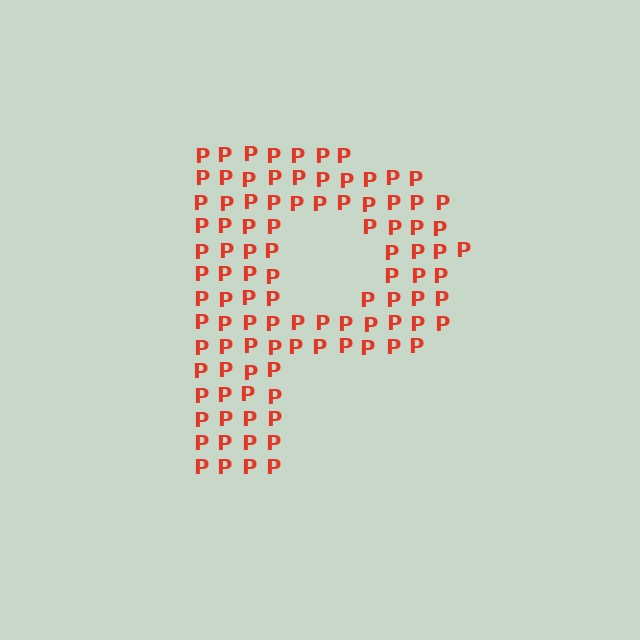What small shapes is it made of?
It is made of small letter P's.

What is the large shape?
The large shape is the letter P.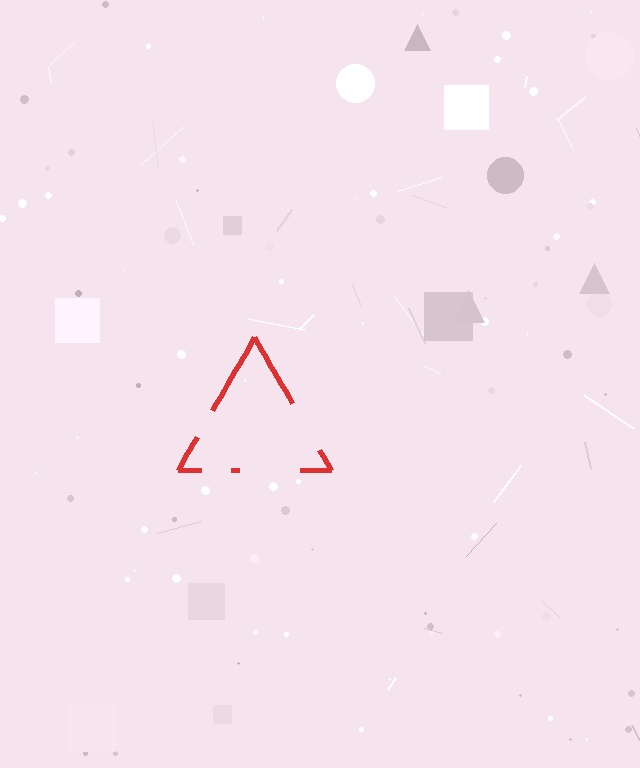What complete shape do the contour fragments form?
The contour fragments form a triangle.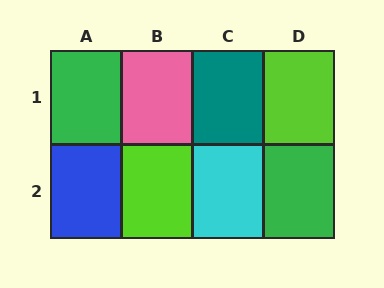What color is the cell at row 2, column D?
Green.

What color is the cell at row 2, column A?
Blue.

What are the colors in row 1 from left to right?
Green, pink, teal, lime.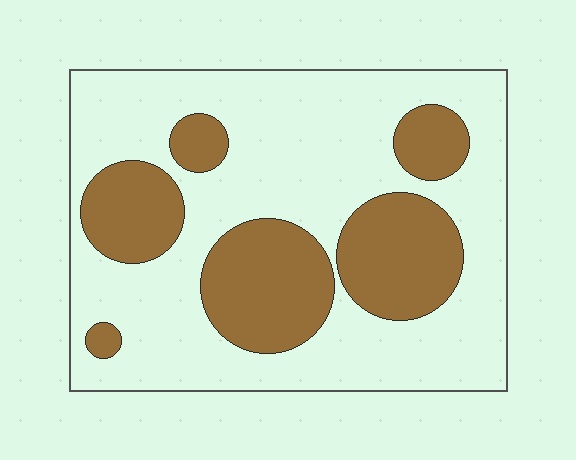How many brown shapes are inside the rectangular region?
6.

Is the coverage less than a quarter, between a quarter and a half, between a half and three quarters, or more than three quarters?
Between a quarter and a half.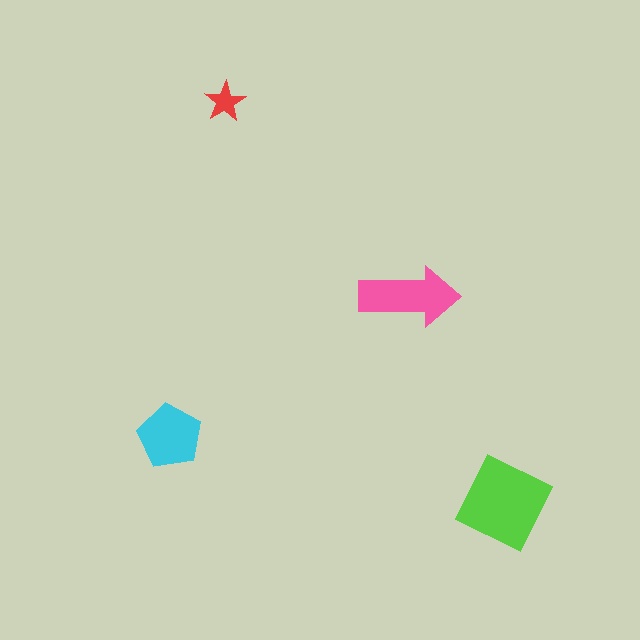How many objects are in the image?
There are 4 objects in the image.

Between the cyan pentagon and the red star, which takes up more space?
The cyan pentagon.